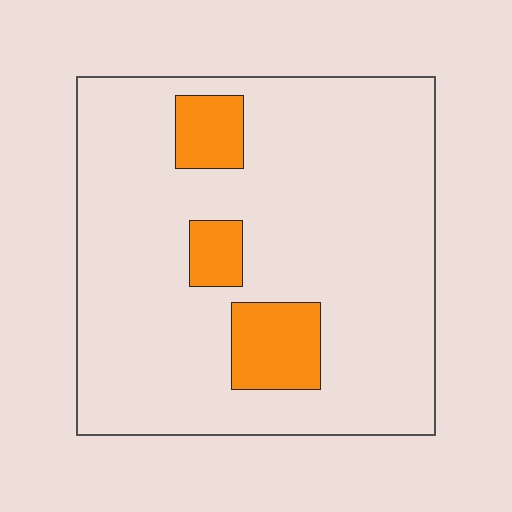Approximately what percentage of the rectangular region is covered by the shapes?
Approximately 15%.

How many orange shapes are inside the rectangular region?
3.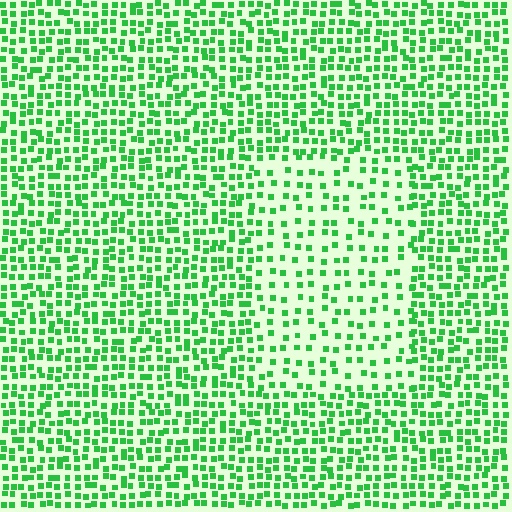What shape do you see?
I see a rectangle.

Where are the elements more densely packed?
The elements are more densely packed outside the rectangle boundary.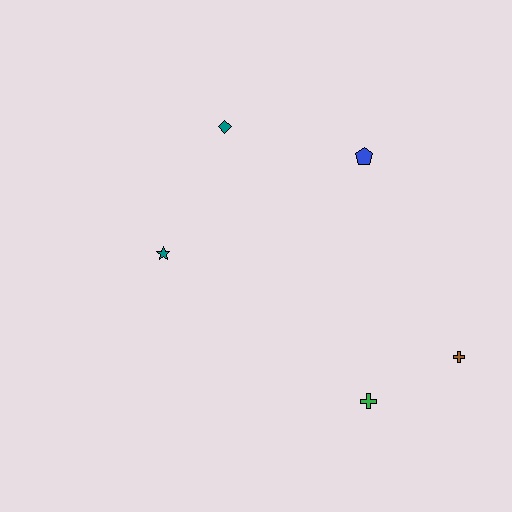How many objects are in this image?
There are 5 objects.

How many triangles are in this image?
There are no triangles.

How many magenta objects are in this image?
There are no magenta objects.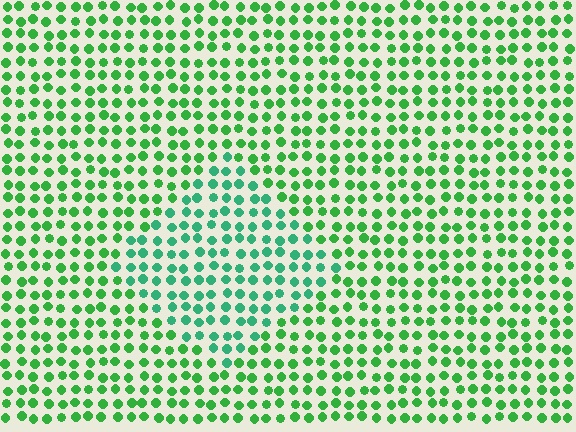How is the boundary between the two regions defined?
The boundary is defined purely by a slight shift in hue (about 28 degrees). Spacing, size, and orientation are identical on both sides.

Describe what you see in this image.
The image is filled with small green elements in a uniform arrangement. A diamond-shaped region is visible where the elements are tinted to a slightly different hue, forming a subtle color boundary.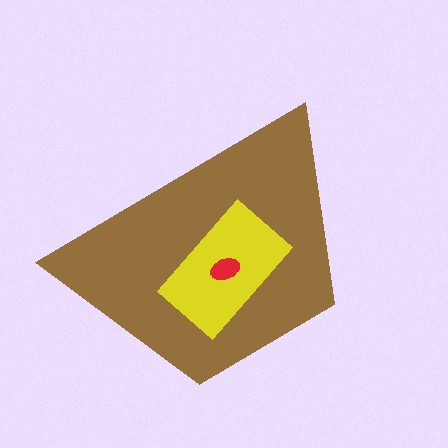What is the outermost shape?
The brown trapezoid.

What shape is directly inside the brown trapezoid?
The yellow rectangle.